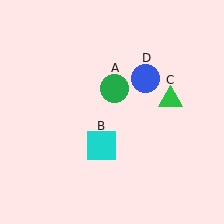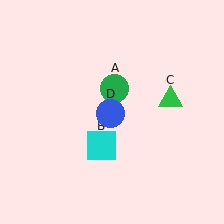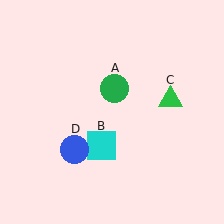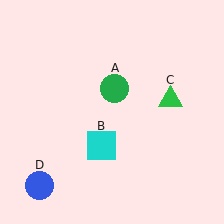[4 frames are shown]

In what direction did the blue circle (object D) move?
The blue circle (object D) moved down and to the left.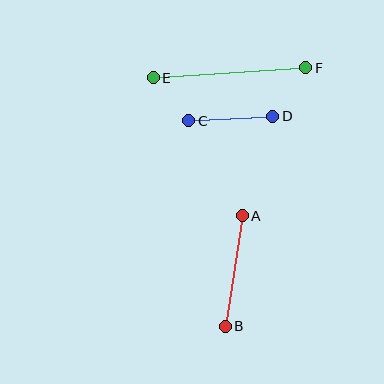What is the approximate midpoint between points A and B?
The midpoint is at approximately (234, 271) pixels.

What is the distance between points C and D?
The distance is approximately 84 pixels.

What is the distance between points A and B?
The distance is approximately 112 pixels.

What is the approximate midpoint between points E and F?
The midpoint is at approximately (230, 73) pixels.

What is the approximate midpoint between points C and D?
The midpoint is at approximately (231, 119) pixels.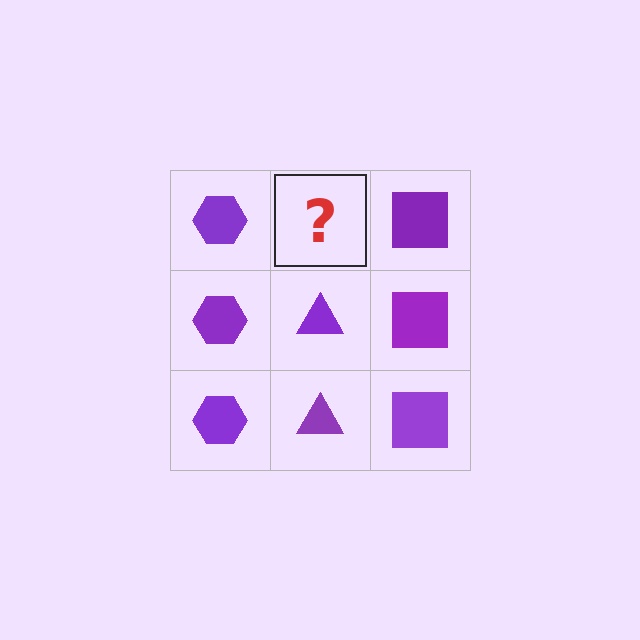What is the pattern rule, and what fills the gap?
The rule is that each column has a consistent shape. The gap should be filled with a purple triangle.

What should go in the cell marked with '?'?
The missing cell should contain a purple triangle.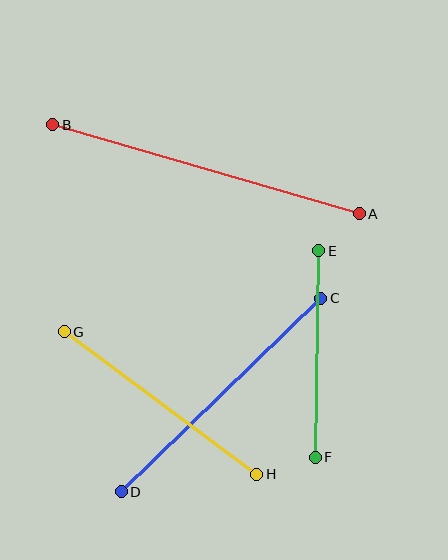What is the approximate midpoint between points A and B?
The midpoint is at approximately (206, 169) pixels.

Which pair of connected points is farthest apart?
Points A and B are farthest apart.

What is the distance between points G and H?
The distance is approximately 239 pixels.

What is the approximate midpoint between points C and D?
The midpoint is at approximately (221, 395) pixels.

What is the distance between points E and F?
The distance is approximately 207 pixels.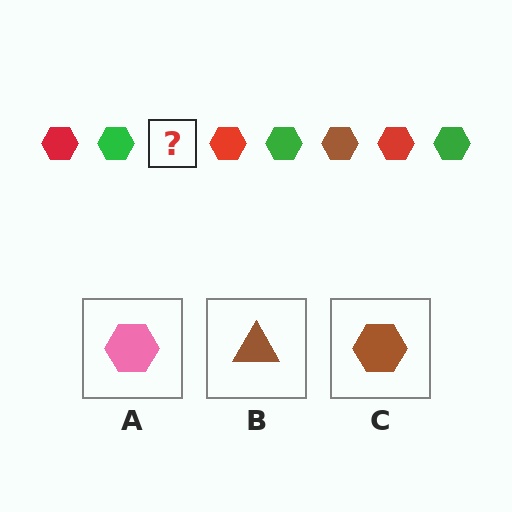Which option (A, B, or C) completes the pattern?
C.